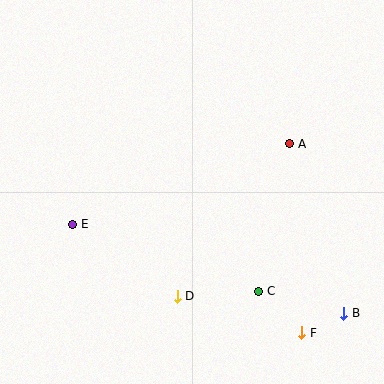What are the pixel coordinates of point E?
Point E is at (73, 224).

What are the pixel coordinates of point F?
Point F is at (302, 333).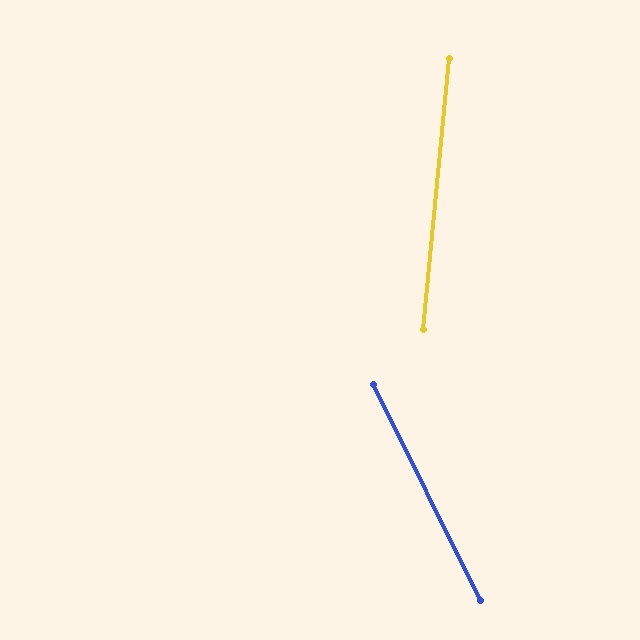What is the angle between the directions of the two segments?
Approximately 32 degrees.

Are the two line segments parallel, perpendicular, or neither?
Neither parallel nor perpendicular — they differ by about 32°.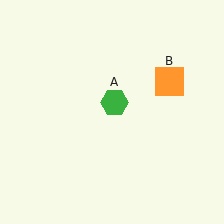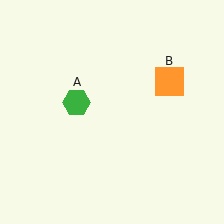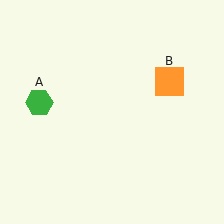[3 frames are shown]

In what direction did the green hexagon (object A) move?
The green hexagon (object A) moved left.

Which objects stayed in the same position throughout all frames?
Orange square (object B) remained stationary.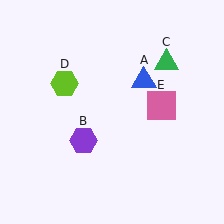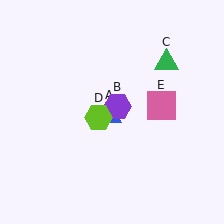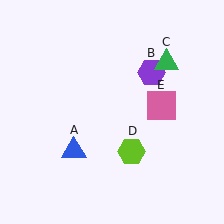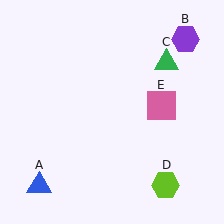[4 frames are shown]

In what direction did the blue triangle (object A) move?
The blue triangle (object A) moved down and to the left.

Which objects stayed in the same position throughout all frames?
Green triangle (object C) and pink square (object E) remained stationary.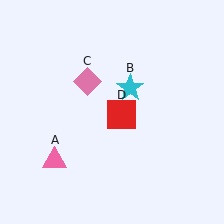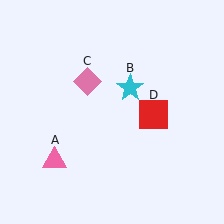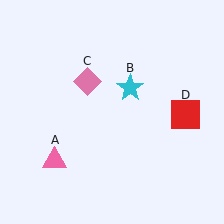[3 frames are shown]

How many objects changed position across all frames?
1 object changed position: red square (object D).